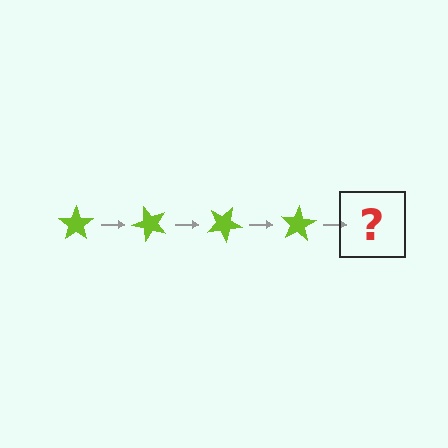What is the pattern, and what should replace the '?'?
The pattern is that the star rotates 50 degrees each step. The '?' should be a lime star rotated 200 degrees.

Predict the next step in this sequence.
The next step is a lime star rotated 200 degrees.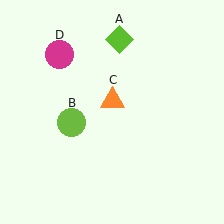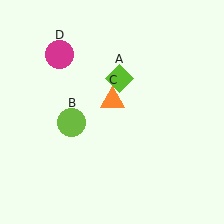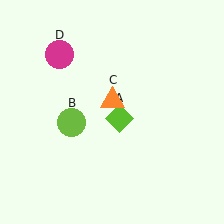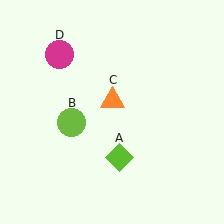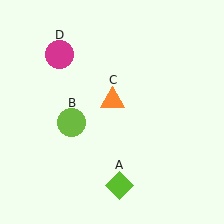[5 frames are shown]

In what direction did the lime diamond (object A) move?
The lime diamond (object A) moved down.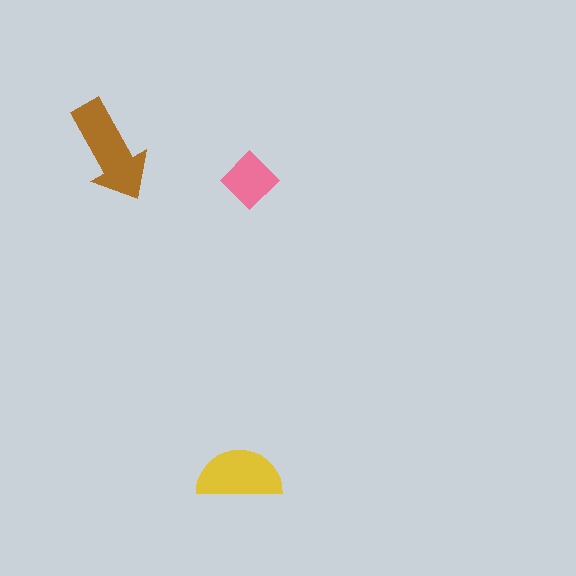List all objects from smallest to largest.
The pink diamond, the yellow semicircle, the brown arrow.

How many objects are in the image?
There are 3 objects in the image.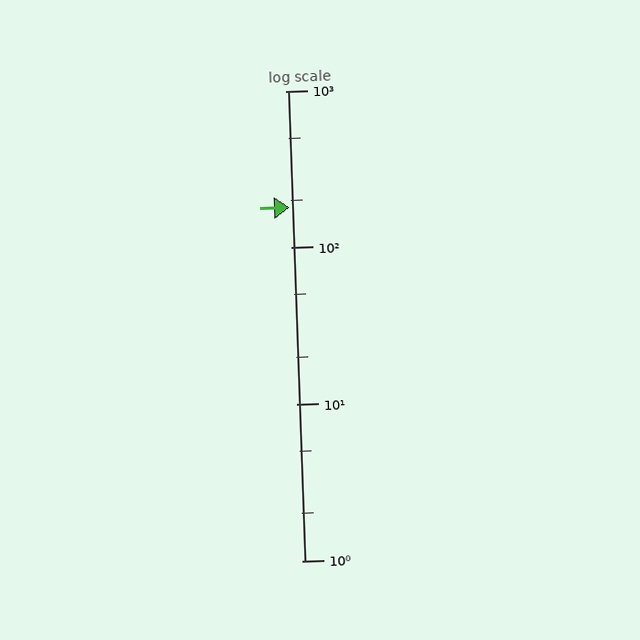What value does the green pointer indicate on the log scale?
The pointer indicates approximately 180.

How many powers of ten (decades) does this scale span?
The scale spans 3 decades, from 1 to 1000.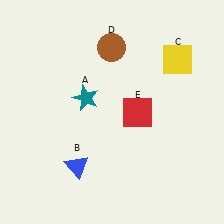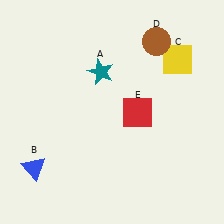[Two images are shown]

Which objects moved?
The objects that moved are: the teal star (A), the blue triangle (B), the brown circle (D).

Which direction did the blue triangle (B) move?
The blue triangle (B) moved left.